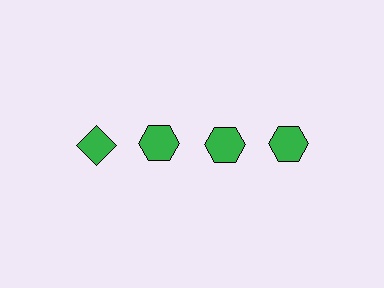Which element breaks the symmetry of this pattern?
The green diamond in the top row, leftmost column breaks the symmetry. All other shapes are green hexagons.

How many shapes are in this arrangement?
There are 4 shapes arranged in a grid pattern.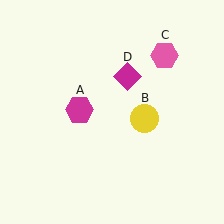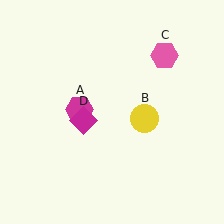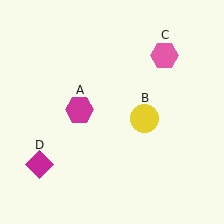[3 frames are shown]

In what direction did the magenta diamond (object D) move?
The magenta diamond (object D) moved down and to the left.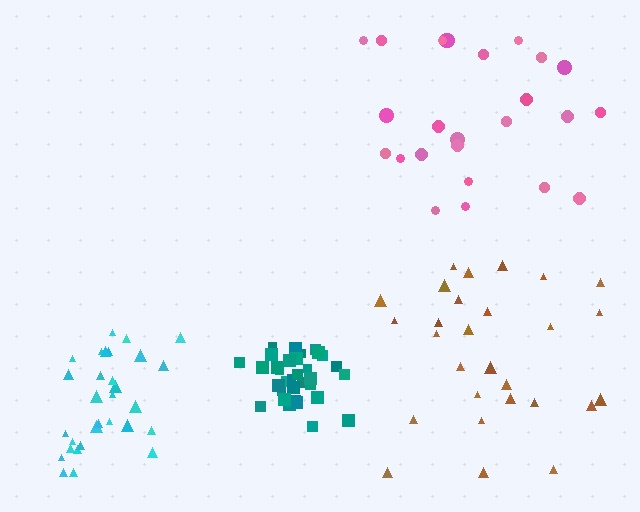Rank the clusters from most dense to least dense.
teal, cyan, brown, pink.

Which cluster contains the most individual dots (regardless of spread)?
Teal (33).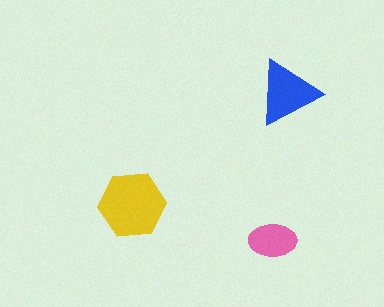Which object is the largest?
The yellow hexagon.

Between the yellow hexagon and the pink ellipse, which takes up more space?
The yellow hexagon.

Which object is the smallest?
The pink ellipse.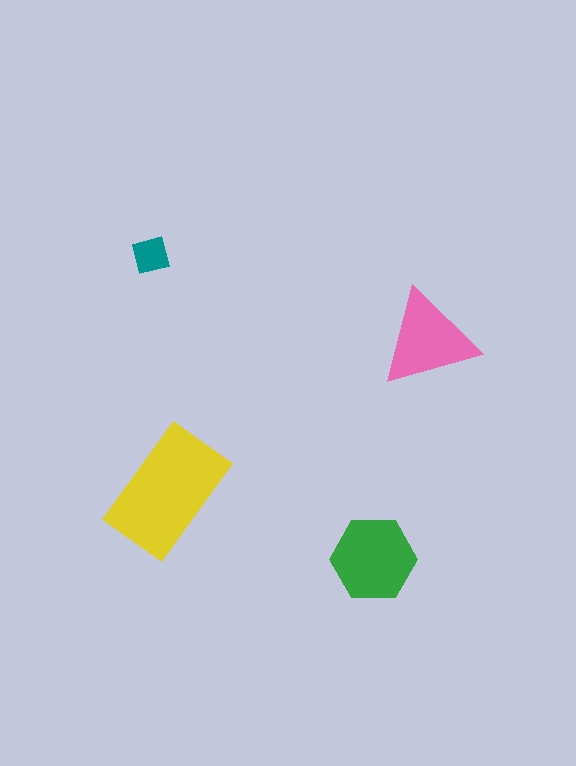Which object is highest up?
The teal square is topmost.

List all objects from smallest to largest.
The teal square, the pink triangle, the green hexagon, the yellow rectangle.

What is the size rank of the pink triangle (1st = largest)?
3rd.